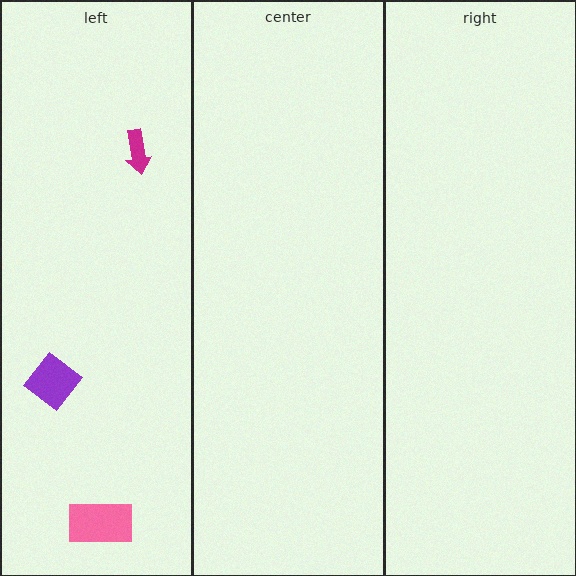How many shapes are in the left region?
3.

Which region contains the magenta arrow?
The left region.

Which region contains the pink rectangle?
The left region.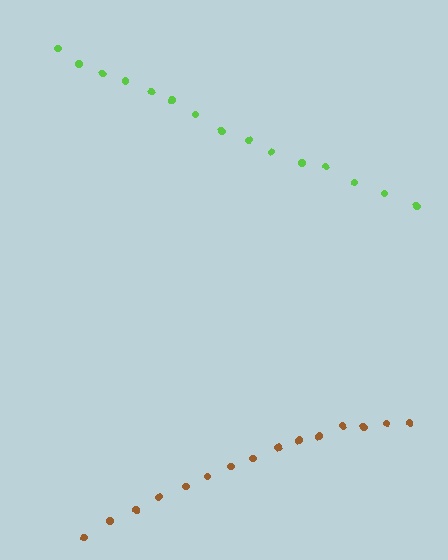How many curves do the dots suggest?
There are 2 distinct paths.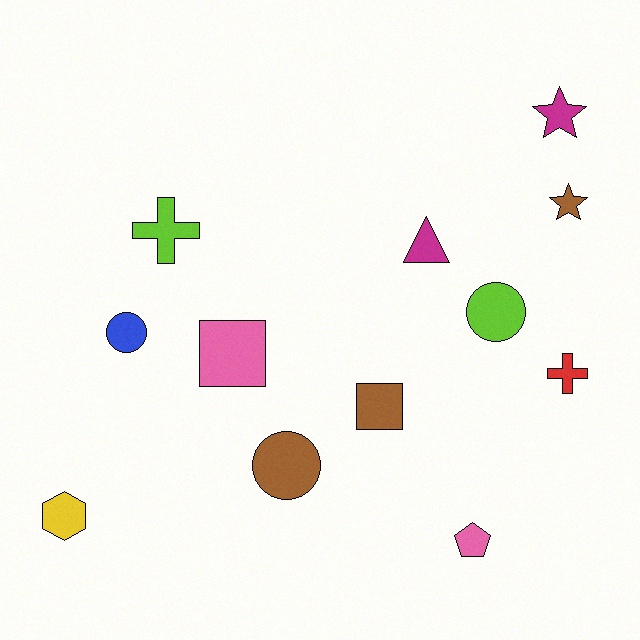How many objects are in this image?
There are 12 objects.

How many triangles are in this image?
There is 1 triangle.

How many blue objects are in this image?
There is 1 blue object.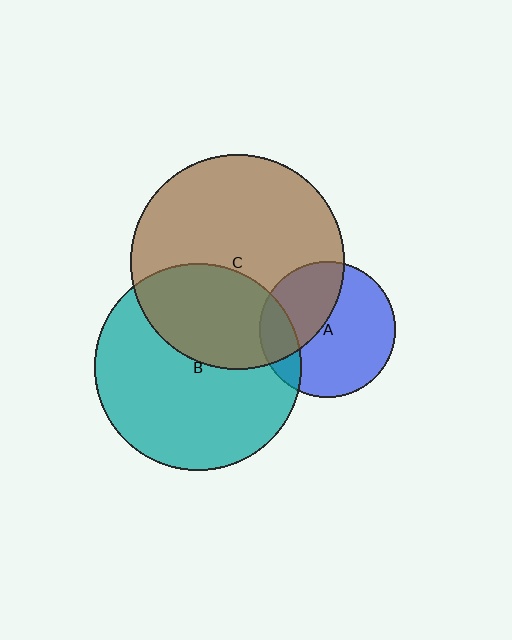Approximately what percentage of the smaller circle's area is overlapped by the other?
Approximately 20%.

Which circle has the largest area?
Circle C (brown).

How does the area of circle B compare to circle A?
Approximately 2.3 times.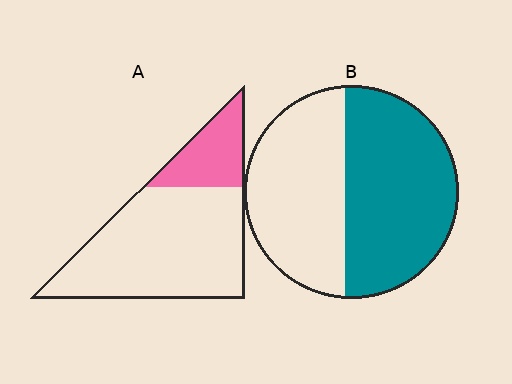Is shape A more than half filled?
No.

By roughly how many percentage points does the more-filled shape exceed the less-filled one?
By roughly 30 percentage points (B over A).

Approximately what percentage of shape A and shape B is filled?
A is approximately 25% and B is approximately 55%.